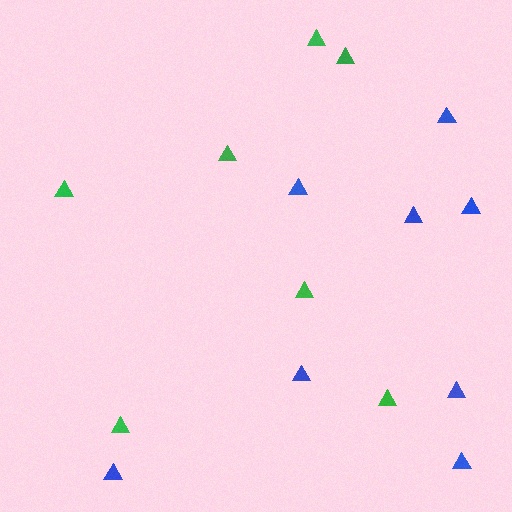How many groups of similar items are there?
There are 2 groups: one group of blue triangles (8) and one group of green triangles (7).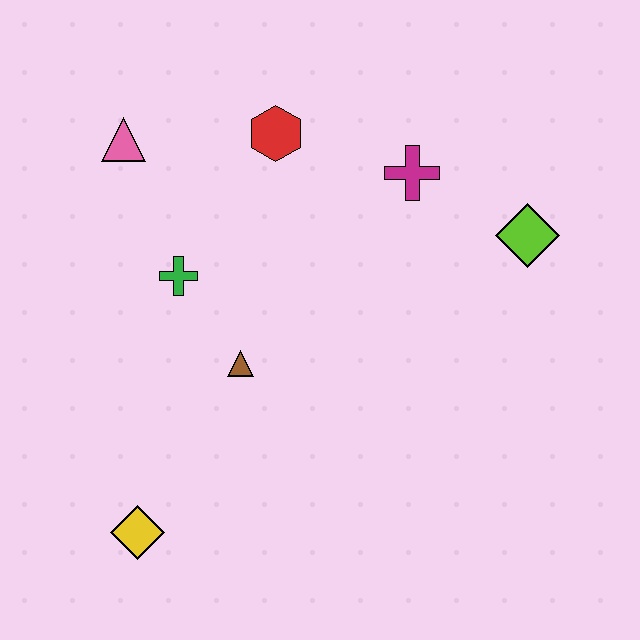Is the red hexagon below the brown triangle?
No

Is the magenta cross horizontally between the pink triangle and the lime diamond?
Yes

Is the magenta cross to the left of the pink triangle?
No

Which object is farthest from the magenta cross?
The yellow diamond is farthest from the magenta cross.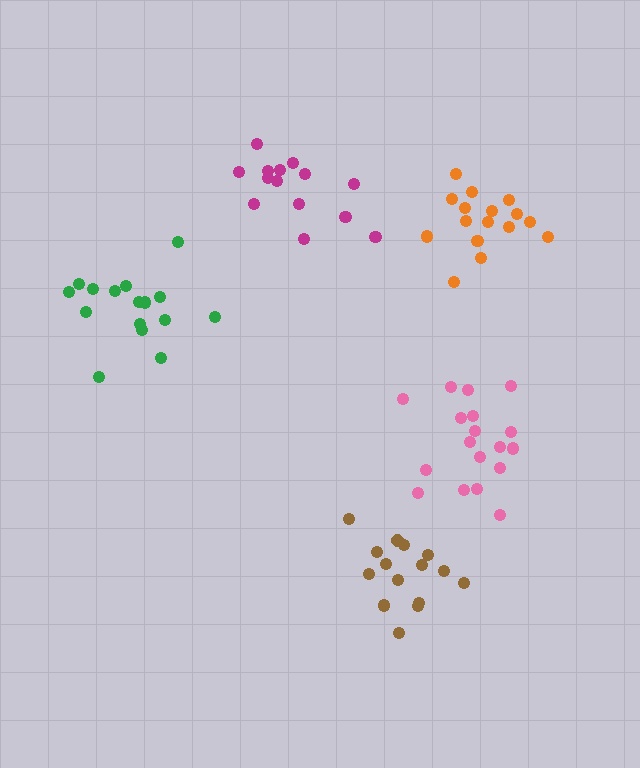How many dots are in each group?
Group 1: 16 dots, Group 2: 15 dots, Group 3: 14 dots, Group 4: 18 dots, Group 5: 16 dots (79 total).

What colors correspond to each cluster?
The clusters are colored: orange, brown, magenta, pink, green.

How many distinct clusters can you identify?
There are 5 distinct clusters.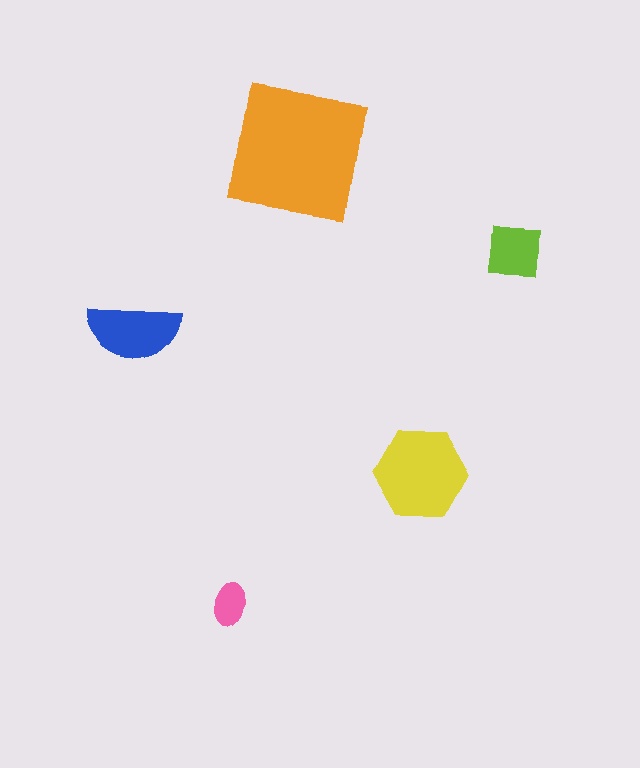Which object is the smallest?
The pink ellipse.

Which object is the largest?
The orange square.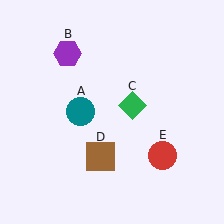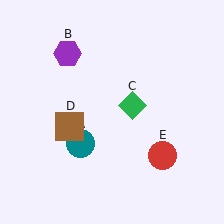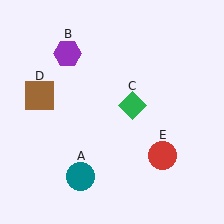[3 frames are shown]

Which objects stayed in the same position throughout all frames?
Purple hexagon (object B) and green diamond (object C) and red circle (object E) remained stationary.